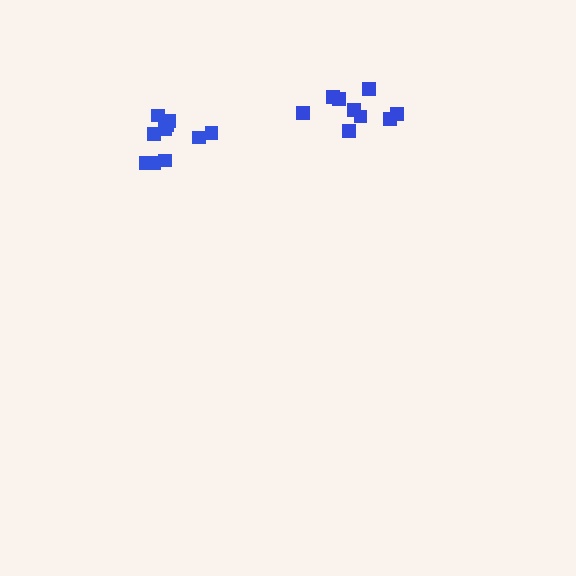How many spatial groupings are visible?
There are 2 spatial groupings.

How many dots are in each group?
Group 1: 10 dots, Group 2: 9 dots (19 total).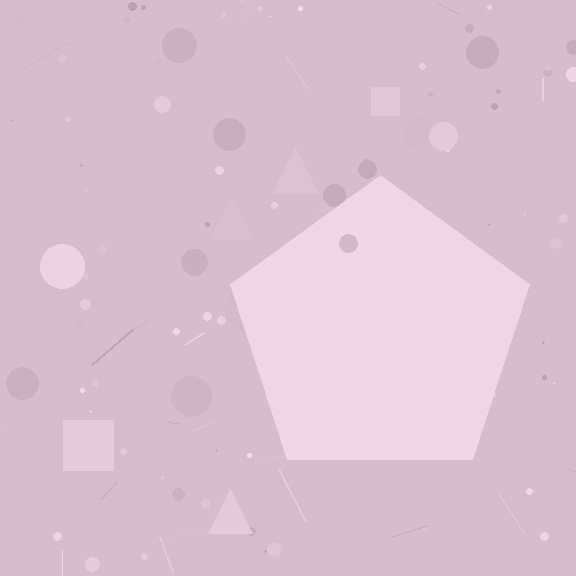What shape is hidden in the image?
A pentagon is hidden in the image.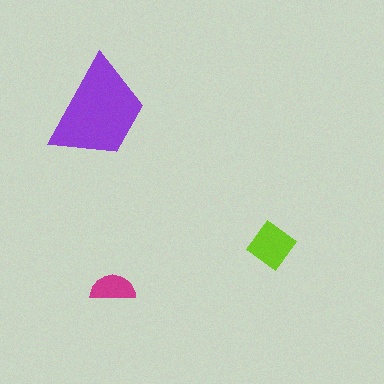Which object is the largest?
The purple trapezoid.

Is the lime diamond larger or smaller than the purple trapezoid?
Smaller.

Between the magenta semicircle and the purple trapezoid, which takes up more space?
The purple trapezoid.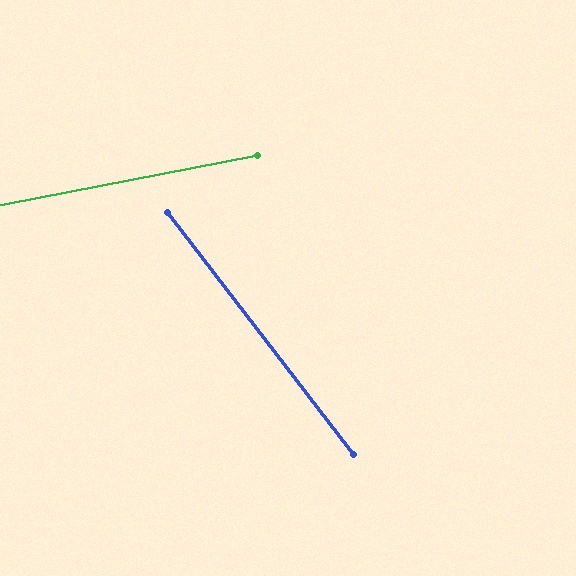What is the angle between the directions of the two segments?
Approximately 63 degrees.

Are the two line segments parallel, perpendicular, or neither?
Neither parallel nor perpendicular — they differ by about 63°.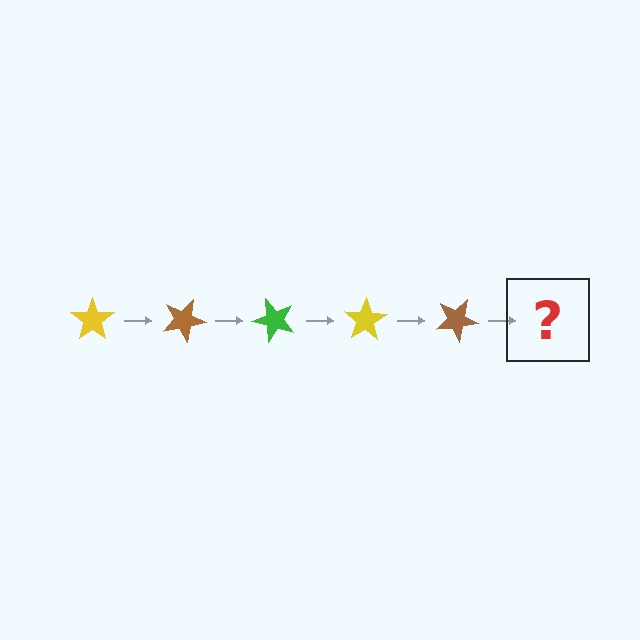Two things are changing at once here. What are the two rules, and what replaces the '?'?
The two rules are that it rotates 25 degrees each step and the color cycles through yellow, brown, and green. The '?' should be a green star, rotated 125 degrees from the start.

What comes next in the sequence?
The next element should be a green star, rotated 125 degrees from the start.